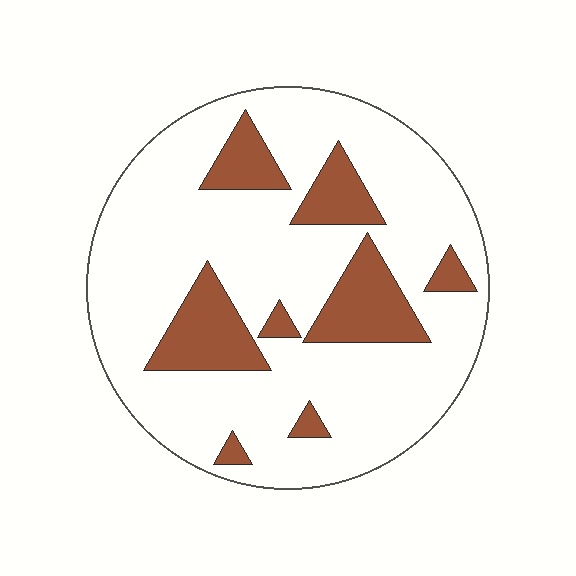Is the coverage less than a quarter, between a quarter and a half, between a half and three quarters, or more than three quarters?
Less than a quarter.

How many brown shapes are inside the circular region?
8.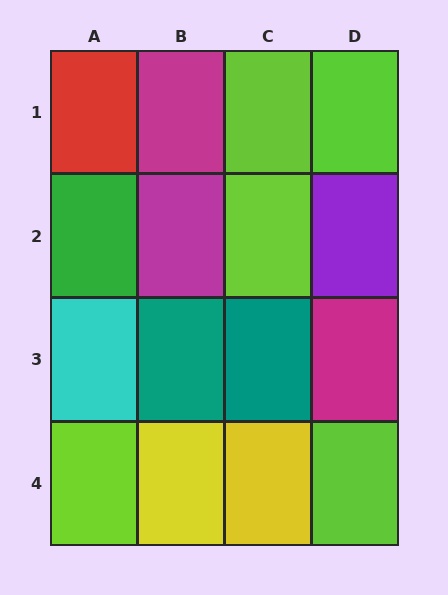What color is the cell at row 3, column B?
Teal.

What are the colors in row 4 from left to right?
Lime, yellow, yellow, lime.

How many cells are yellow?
2 cells are yellow.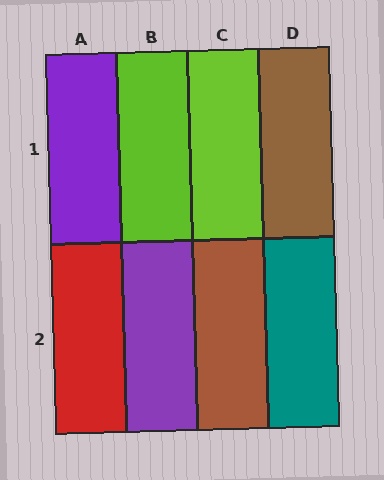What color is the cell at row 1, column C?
Lime.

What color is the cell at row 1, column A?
Purple.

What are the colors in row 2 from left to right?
Red, purple, brown, teal.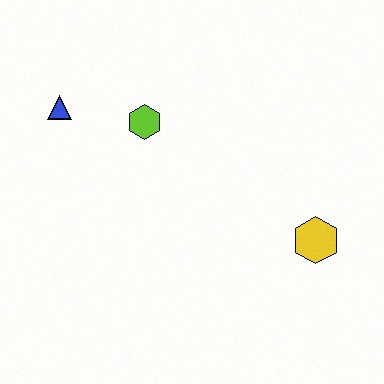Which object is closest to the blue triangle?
The lime hexagon is closest to the blue triangle.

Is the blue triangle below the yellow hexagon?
No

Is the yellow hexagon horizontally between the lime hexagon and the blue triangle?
No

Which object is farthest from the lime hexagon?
The yellow hexagon is farthest from the lime hexagon.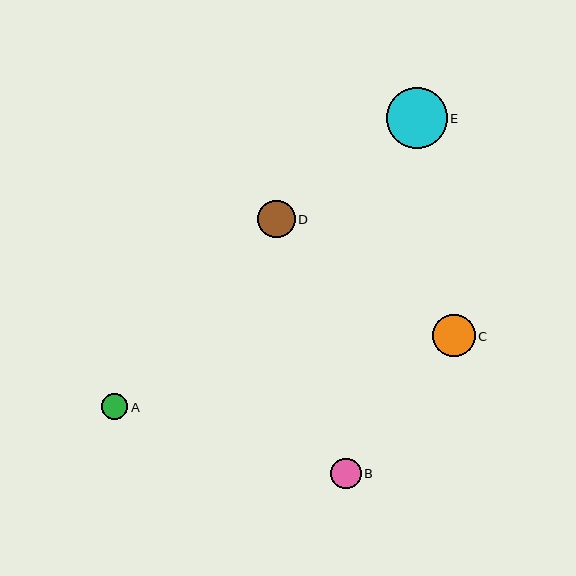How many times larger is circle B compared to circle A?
Circle B is approximately 1.2 times the size of circle A.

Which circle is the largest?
Circle E is the largest with a size of approximately 61 pixels.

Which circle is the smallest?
Circle A is the smallest with a size of approximately 26 pixels.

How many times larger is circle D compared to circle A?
Circle D is approximately 1.4 times the size of circle A.